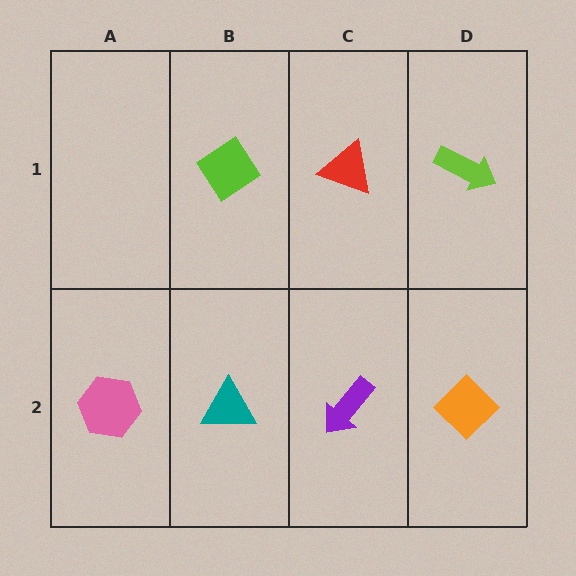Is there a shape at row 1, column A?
No, that cell is empty.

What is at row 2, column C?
A purple arrow.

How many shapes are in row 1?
3 shapes.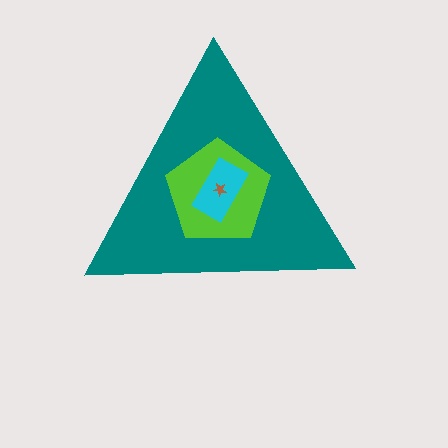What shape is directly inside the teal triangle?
The lime pentagon.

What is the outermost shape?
The teal triangle.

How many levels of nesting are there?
4.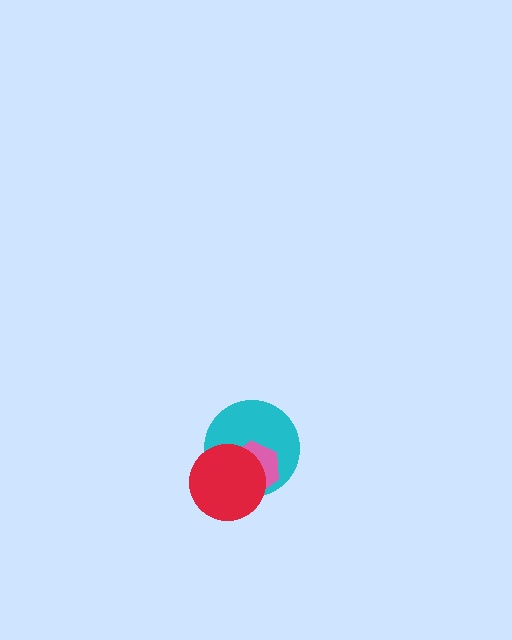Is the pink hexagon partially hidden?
Yes, it is partially covered by another shape.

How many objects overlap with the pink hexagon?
2 objects overlap with the pink hexagon.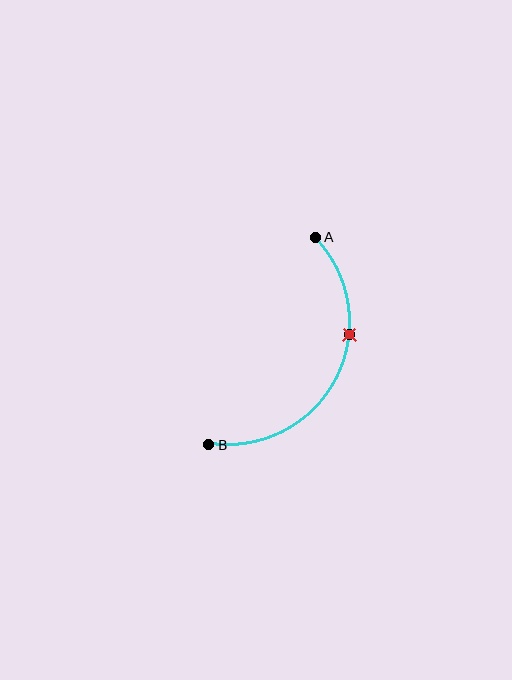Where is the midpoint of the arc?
The arc midpoint is the point on the curve farthest from the straight line joining A and B. It sits to the right of that line.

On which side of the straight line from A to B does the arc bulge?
The arc bulges to the right of the straight line connecting A and B.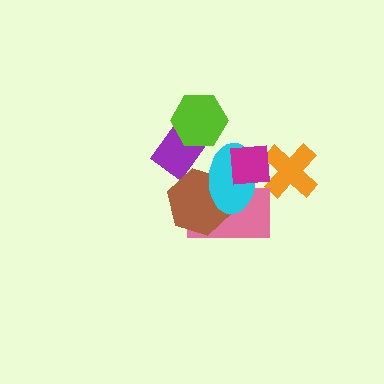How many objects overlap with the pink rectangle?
3 objects overlap with the pink rectangle.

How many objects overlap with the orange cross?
1 object overlaps with the orange cross.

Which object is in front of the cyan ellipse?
The magenta square is in front of the cyan ellipse.